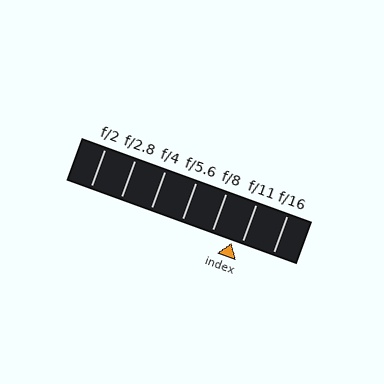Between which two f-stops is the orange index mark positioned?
The index mark is between f/8 and f/11.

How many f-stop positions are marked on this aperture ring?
There are 7 f-stop positions marked.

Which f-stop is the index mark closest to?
The index mark is closest to f/11.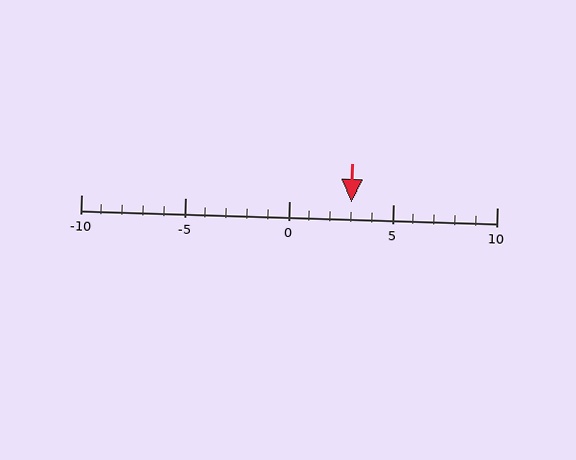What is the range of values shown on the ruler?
The ruler shows values from -10 to 10.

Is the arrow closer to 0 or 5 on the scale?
The arrow is closer to 5.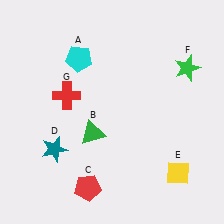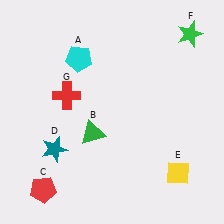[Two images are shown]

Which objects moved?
The objects that moved are: the red pentagon (C), the green star (F).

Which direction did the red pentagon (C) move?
The red pentagon (C) moved left.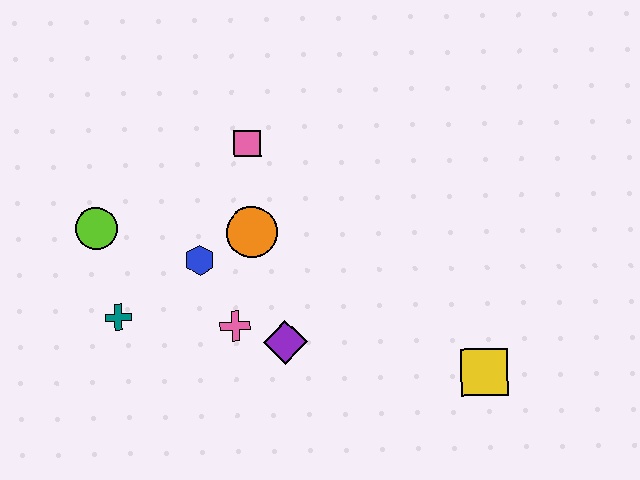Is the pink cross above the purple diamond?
Yes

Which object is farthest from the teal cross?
The yellow square is farthest from the teal cross.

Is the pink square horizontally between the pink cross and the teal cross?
No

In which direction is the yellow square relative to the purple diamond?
The yellow square is to the right of the purple diamond.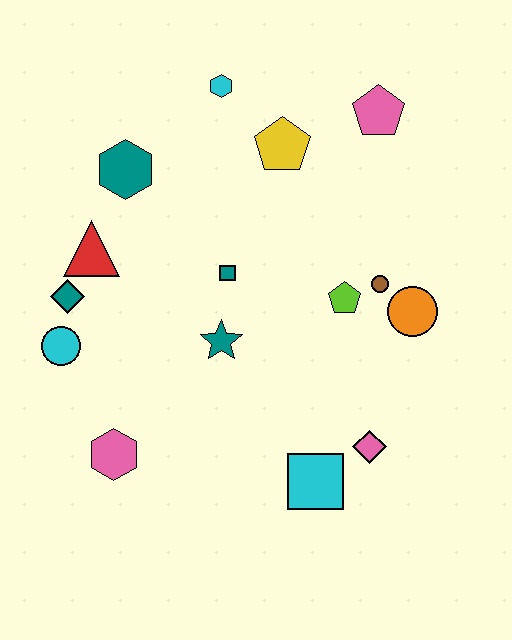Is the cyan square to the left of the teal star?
No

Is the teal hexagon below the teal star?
No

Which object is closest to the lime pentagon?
The brown circle is closest to the lime pentagon.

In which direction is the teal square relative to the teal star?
The teal square is above the teal star.